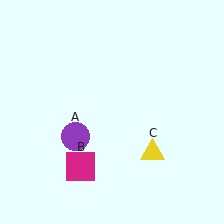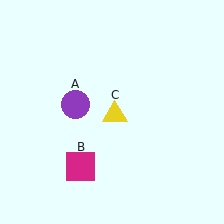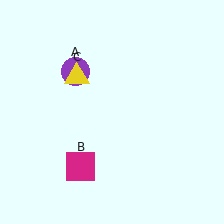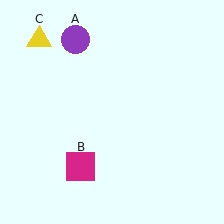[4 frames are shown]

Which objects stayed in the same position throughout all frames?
Magenta square (object B) remained stationary.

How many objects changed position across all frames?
2 objects changed position: purple circle (object A), yellow triangle (object C).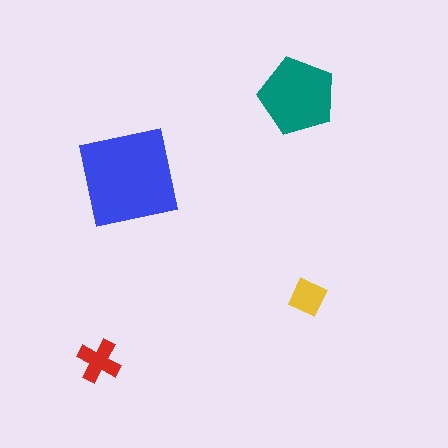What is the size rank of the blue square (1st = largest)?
1st.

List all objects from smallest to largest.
The yellow diamond, the red cross, the teal pentagon, the blue square.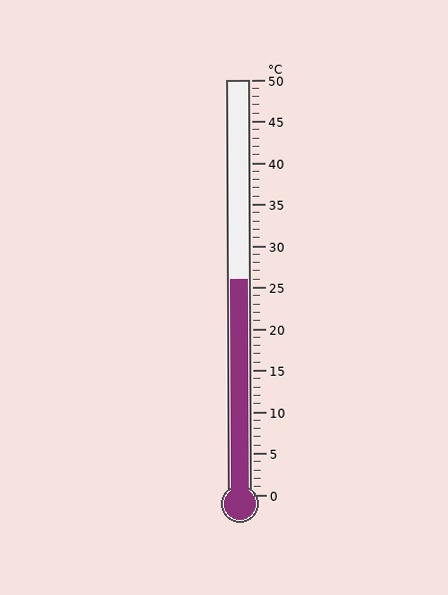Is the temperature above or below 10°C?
The temperature is above 10°C.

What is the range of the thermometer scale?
The thermometer scale ranges from 0°C to 50°C.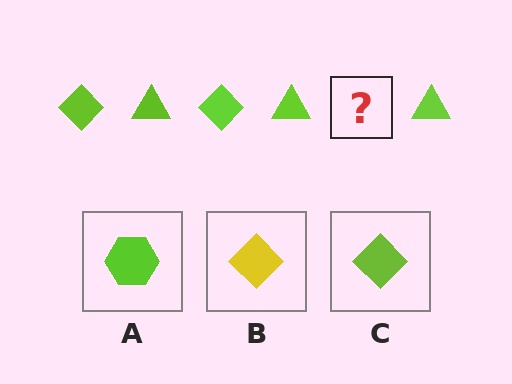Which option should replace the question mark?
Option C.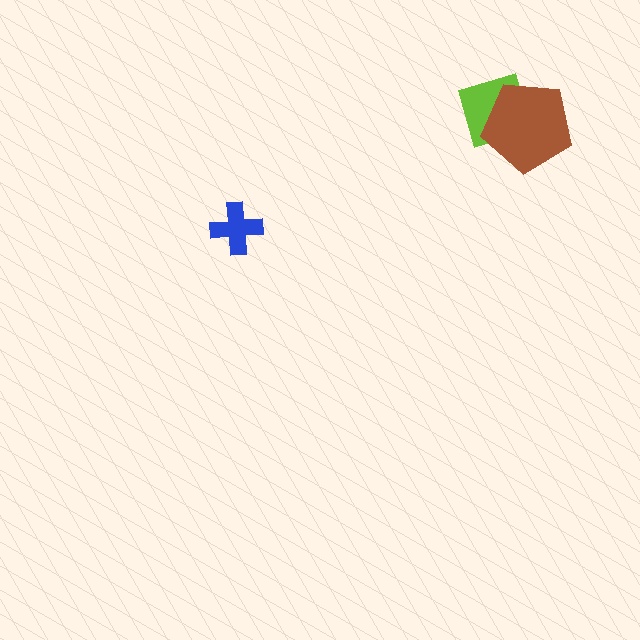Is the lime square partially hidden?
Yes, it is partially covered by another shape.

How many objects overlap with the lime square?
1 object overlaps with the lime square.